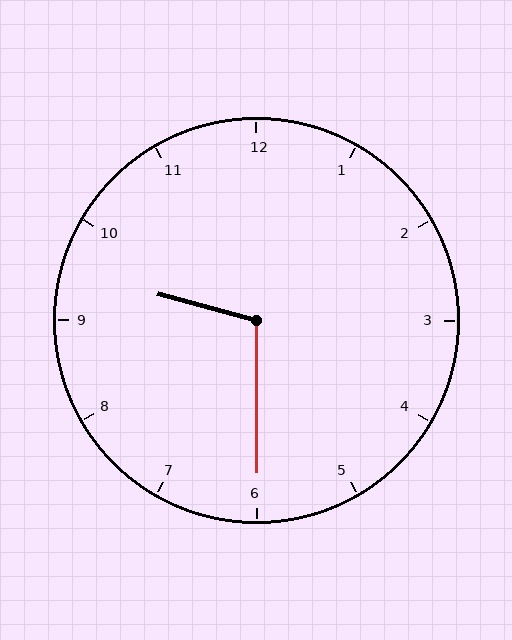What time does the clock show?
9:30.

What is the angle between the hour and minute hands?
Approximately 105 degrees.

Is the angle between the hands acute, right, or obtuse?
It is obtuse.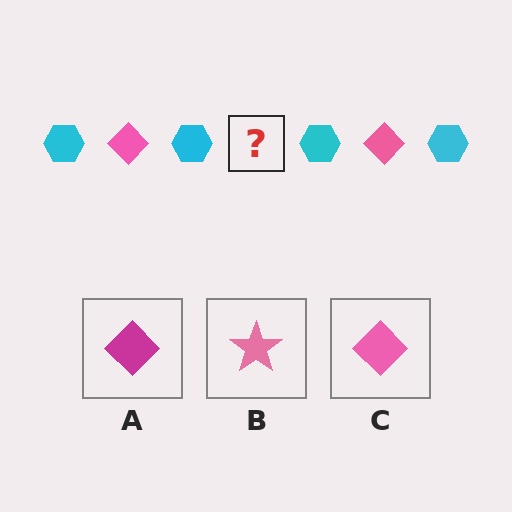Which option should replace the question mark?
Option C.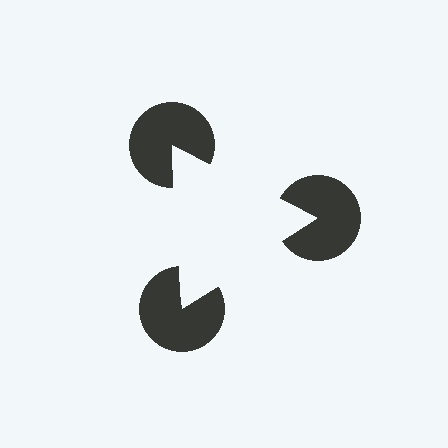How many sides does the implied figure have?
3 sides.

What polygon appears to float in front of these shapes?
An illusory triangle — its edges are inferred from the aligned wedge cuts in the pac-man discs, not physically drawn.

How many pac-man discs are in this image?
There are 3 — one at each vertex of the illusory triangle.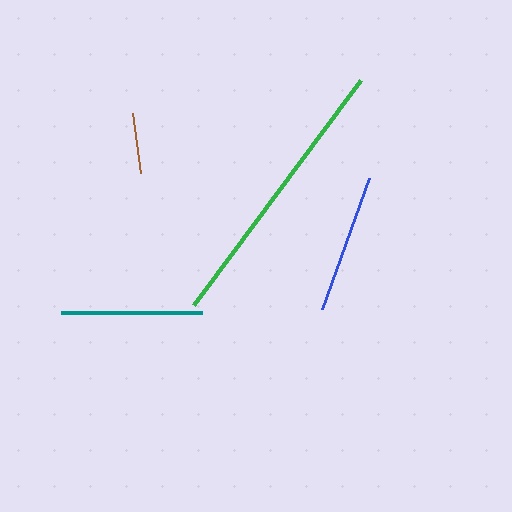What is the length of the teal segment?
The teal segment is approximately 140 pixels long.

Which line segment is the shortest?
The brown line is the shortest at approximately 61 pixels.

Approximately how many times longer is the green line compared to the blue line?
The green line is approximately 2.0 times the length of the blue line.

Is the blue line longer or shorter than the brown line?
The blue line is longer than the brown line.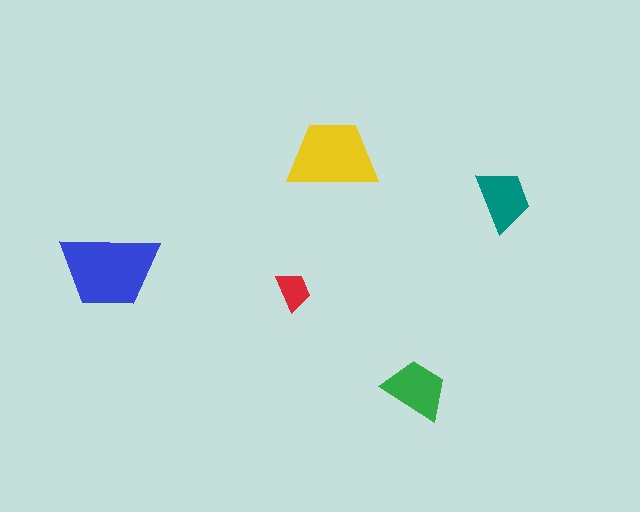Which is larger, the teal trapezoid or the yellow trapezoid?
The yellow one.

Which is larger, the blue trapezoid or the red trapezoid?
The blue one.